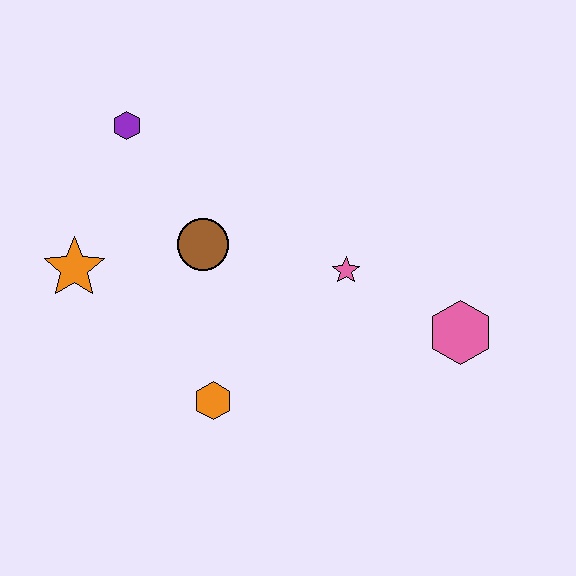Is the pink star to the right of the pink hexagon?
No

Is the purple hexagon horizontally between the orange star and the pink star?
Yes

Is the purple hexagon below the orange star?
No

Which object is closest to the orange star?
The brown circle is closest to the orange star.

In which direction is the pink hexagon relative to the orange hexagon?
The pink hexagon is to the right of the orange hexagon.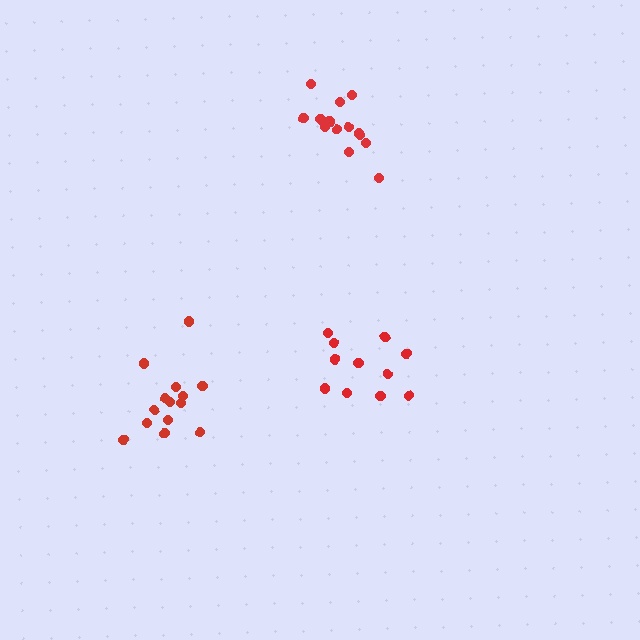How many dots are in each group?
Group 1: 12 dots, Group 2: 14 dots, Group 3: 14 dots (40 total).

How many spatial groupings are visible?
There are 3 spatial groupings.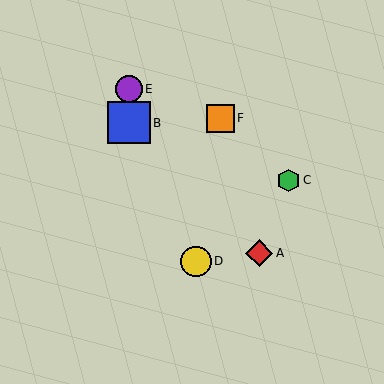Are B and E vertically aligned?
Yes, both are at x≈129.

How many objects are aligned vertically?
2 objects (B, E) are aligned vertically.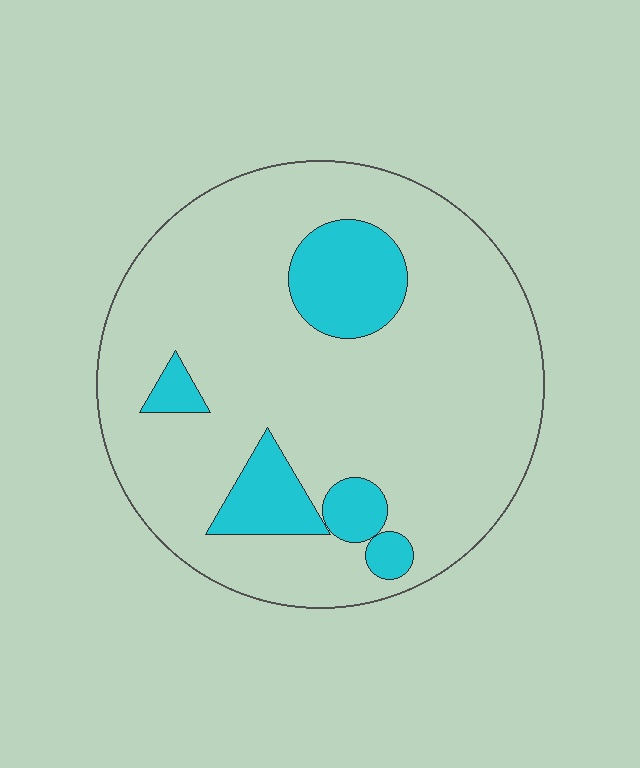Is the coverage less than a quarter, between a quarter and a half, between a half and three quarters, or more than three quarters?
Less than a quarter.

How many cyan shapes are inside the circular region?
5.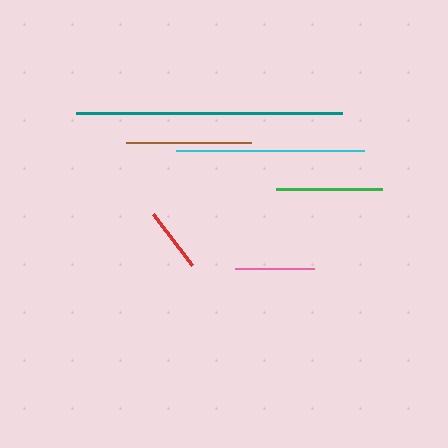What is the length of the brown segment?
The brown segment is approximately 125 pixels long.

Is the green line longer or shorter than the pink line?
The green line is longer than the pink line.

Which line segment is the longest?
The teal line is the longest at approximately 267 pixels.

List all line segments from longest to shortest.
From longest to shortest: teal, cyan, brown, green, pink, red.